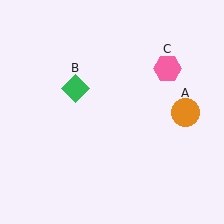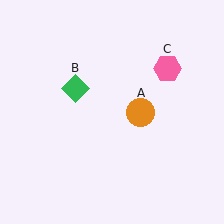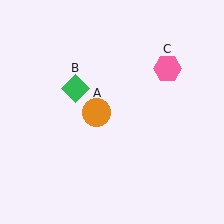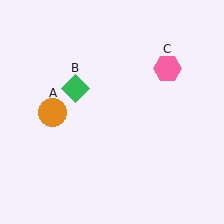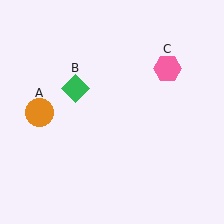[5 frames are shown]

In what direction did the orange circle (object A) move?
The orange circle (object A) moved left.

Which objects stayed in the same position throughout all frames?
Green diamond (object B) and pink hexagon (object C) remained stationary.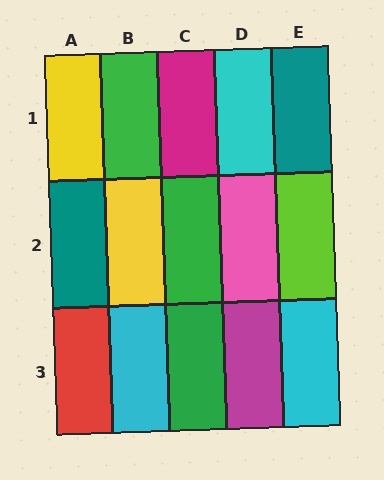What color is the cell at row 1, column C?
Magenta.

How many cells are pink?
1 cell is pink.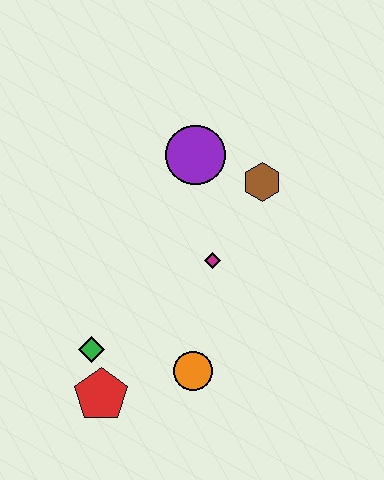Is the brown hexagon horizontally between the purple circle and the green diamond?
No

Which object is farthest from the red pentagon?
The brown hexagon is farthest from the red pentagon.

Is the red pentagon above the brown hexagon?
No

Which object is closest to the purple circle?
The brown hexagon is closest to the purple circle.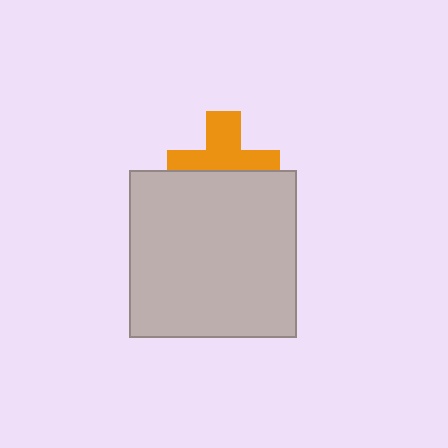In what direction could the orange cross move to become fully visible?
The orange cross could move up. That would shift it out from behind the light gray square entirely.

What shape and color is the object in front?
The object in front is a light gray square.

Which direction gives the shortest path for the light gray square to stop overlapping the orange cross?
Moving down gives the shortest separation.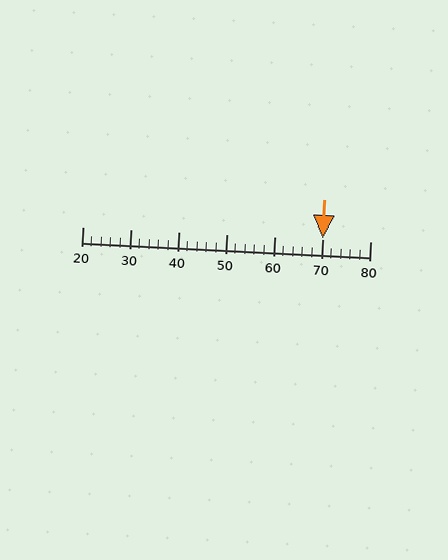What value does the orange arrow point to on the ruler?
The orange arrow points to approximately 70.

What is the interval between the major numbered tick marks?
The major tick marks are spaced 10 units apart.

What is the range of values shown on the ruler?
The ruler shows values from 20 to 80.